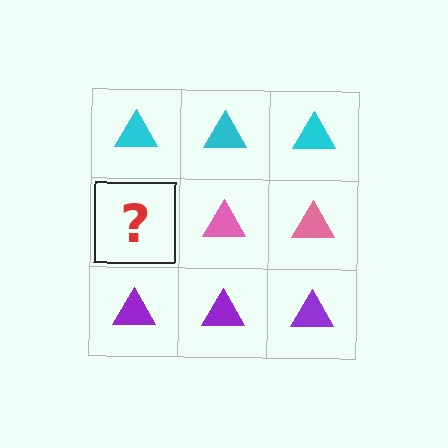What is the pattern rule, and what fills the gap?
The rule is that each row has a consistent color. The gap should be filled with a pink triangle.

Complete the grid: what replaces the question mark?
The question mark should be replaced with a pink triangle.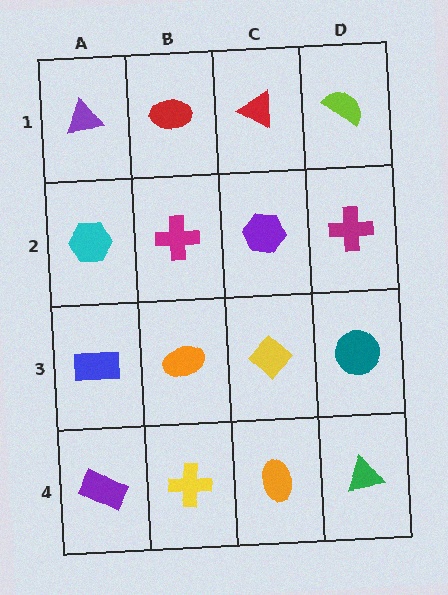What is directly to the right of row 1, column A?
A red ellipse.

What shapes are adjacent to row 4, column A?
A blue rectangle (row 3, column A), a yellow cross (row 4, column B).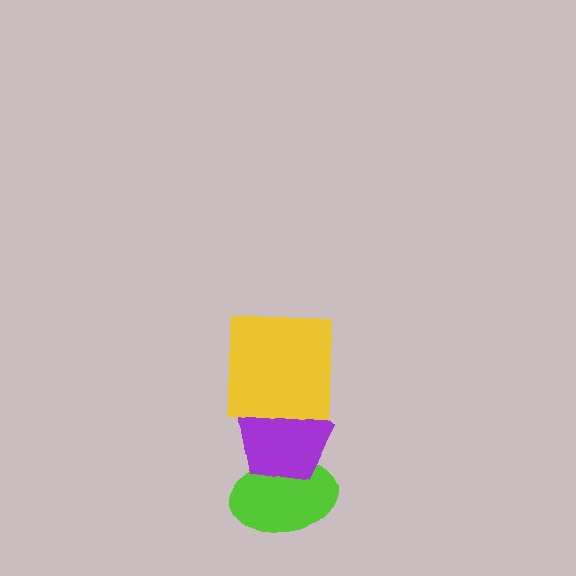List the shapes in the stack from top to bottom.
From top to bottom: the yellow square, the purple pentagon, the lime ellipse.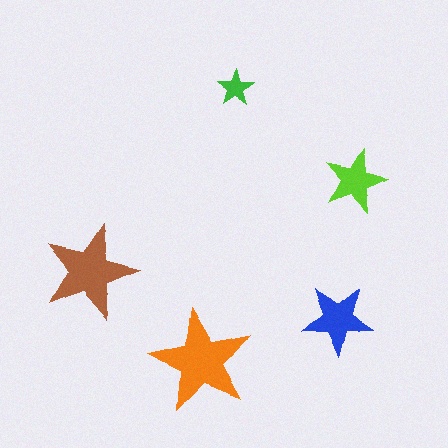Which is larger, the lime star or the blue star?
The blue one.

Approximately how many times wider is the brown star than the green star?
About 2.5 times wider.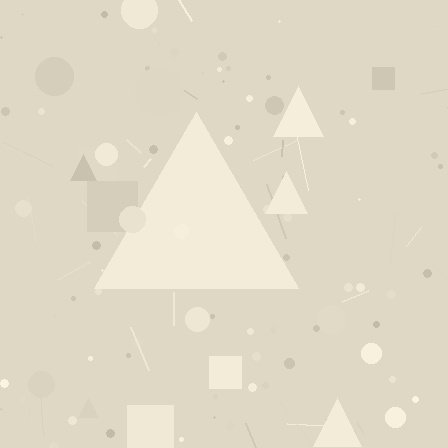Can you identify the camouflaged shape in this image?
The camouflaged shape is a triangle.